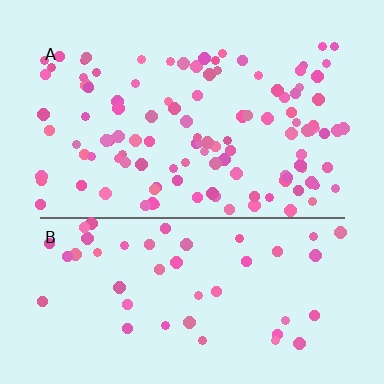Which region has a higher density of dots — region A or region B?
A (the top).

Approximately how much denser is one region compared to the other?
Approximately 2.4× — region A over region B.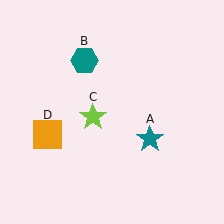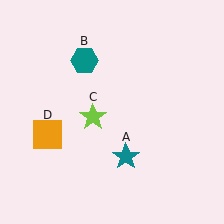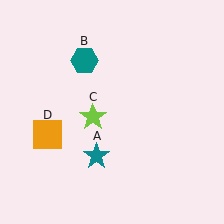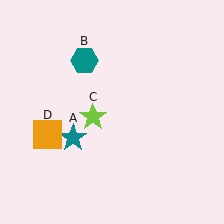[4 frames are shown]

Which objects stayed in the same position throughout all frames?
Teal hexagon (object B) and lime star (object C) and orange square (object D) remained stationary.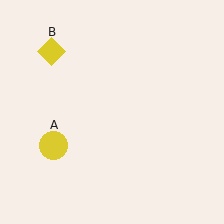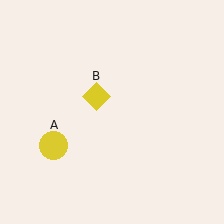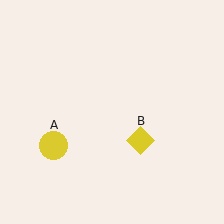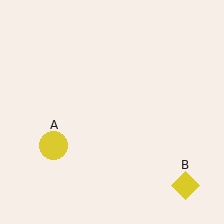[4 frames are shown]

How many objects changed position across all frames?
1 object changed position: yellow diamond (object B).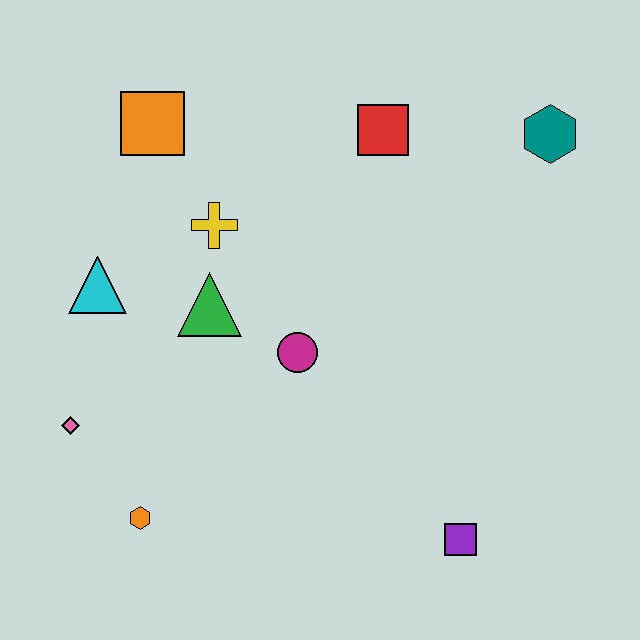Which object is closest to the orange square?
The yellow cross is closest to the orange square.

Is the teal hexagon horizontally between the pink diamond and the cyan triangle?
No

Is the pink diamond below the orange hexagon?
No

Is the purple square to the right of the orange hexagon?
Yes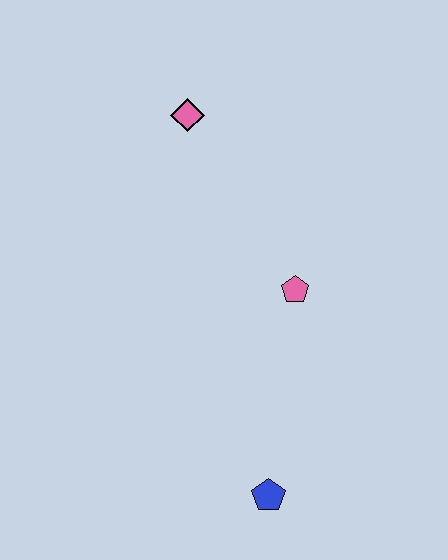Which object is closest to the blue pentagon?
The pink pentagon is closest to the blue pentagon.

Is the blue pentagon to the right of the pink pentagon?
No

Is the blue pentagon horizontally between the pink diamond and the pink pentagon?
Yes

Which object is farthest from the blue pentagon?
The pink diamond is farthest from the blue pentagon.